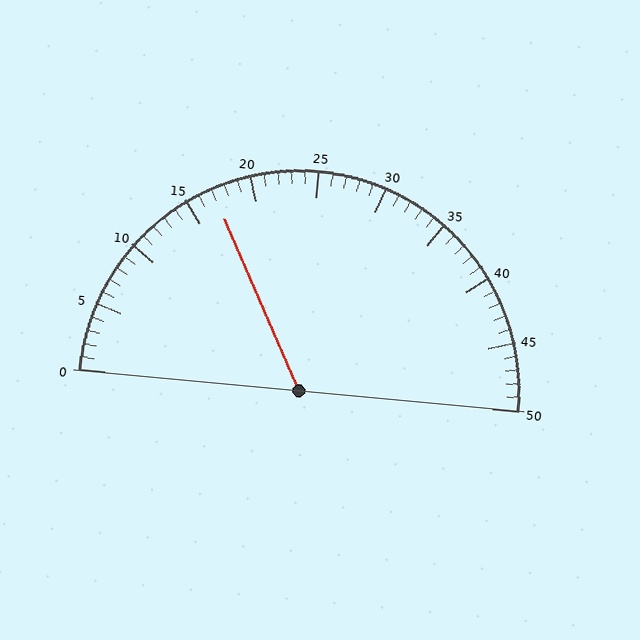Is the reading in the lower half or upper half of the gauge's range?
The reading is in the lower half of the range (0 to 50).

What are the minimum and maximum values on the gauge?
The gauge ranges from 0 to 50.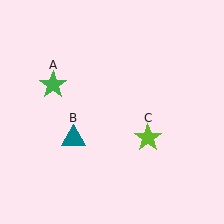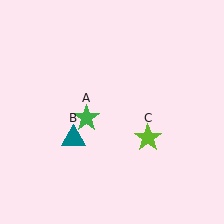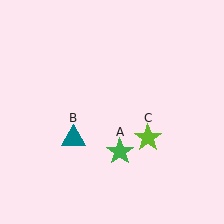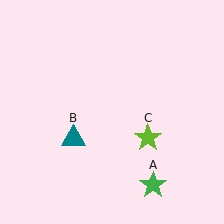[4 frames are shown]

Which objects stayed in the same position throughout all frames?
Teal triangle (object B) and lime star (object C) remained stationary.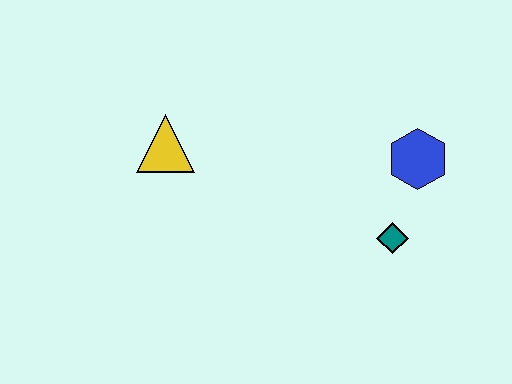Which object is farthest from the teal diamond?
The yellow triangle is farthest from the teal diamond.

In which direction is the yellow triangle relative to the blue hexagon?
The yellow triangle is to the left of the blue hexagon.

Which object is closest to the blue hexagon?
The teal diamond is closest to the blue hexagon.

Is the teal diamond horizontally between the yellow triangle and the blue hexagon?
Yes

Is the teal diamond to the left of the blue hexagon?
Yes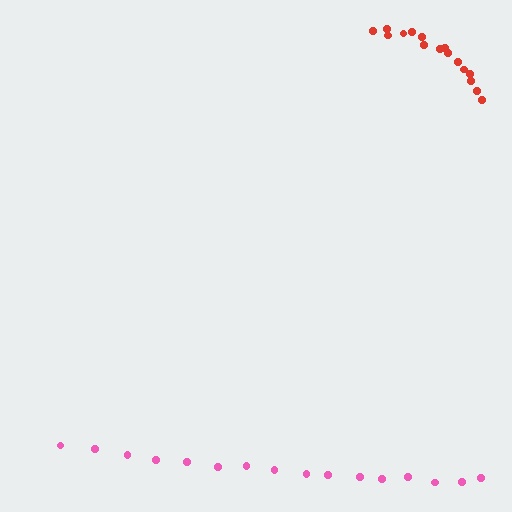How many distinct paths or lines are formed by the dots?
There are 2 distinct paths.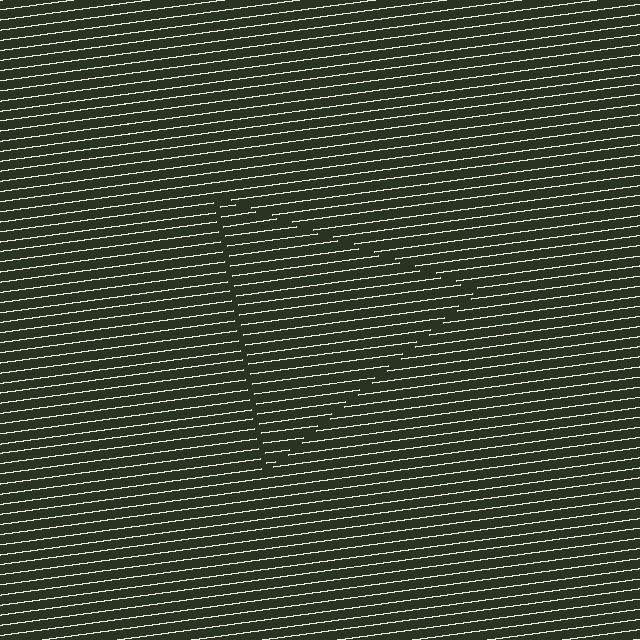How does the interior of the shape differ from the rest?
The interior of the shape contains the same grating, shifted by half a period — the contour is defined by the phase discontinuity where line-ends from the inner and outer gratings abut.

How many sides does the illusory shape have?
3 sides — the line-ends trace a triangle.